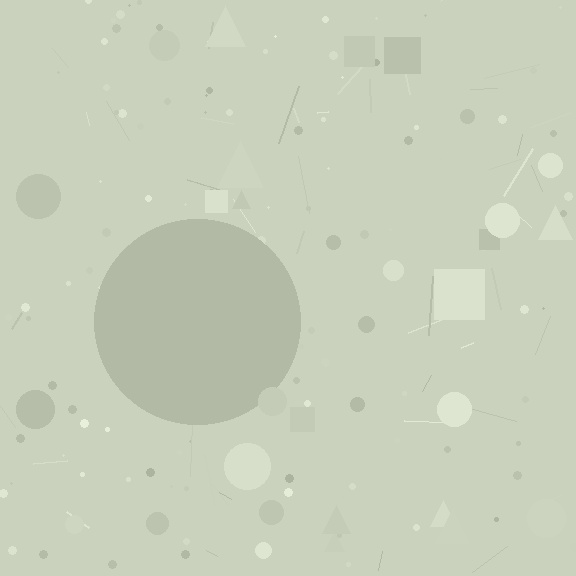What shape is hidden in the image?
A circle is hidden in the image.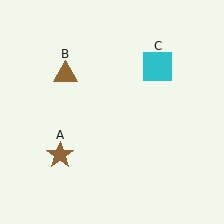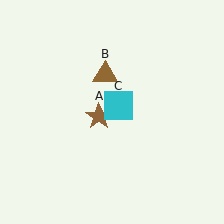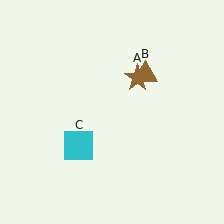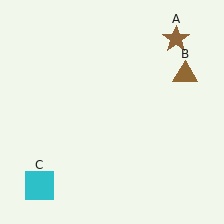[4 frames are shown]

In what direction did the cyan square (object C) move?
The cyan square (object C) moved down and to the left.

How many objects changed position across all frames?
3 objects changed position: brown star (object A), brown triangle (object B), cyan square (object C).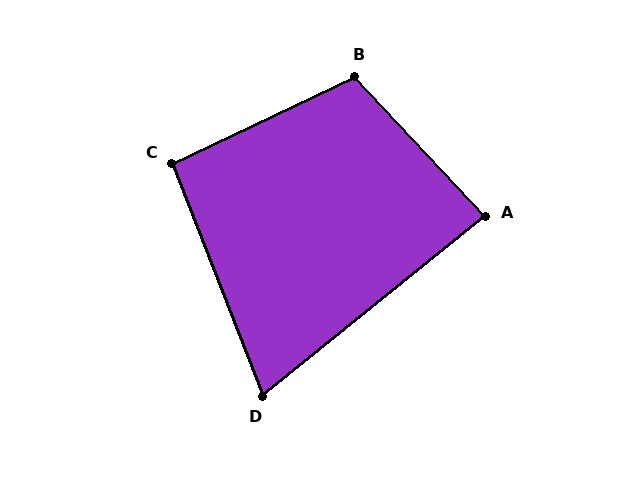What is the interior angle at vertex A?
Approximately 86 degrees (approximately right).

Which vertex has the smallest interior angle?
D, at approximately 72 degrees.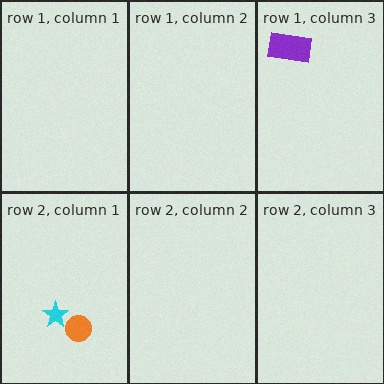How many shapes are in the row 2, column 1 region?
2.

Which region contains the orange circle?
The row 2, column 1 region.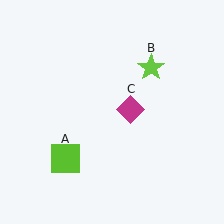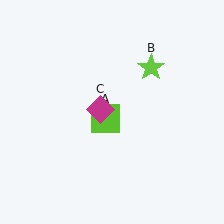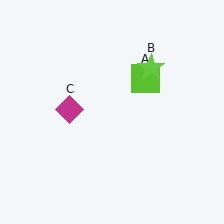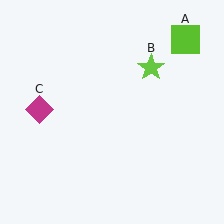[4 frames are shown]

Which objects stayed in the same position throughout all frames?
Lime star (object B) remained stationary.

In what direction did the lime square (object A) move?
The lime square (object A) moved up and to the right.